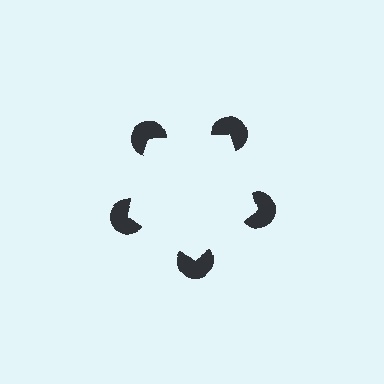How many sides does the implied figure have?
5 sides.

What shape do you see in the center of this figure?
An illusory pentagon — its edges are inferred from the aligned wedge cuts in the pac-man discs, not physically drawn.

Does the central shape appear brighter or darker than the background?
It typically appears slightly brighter than the background, even though no actual brightness change is drawn.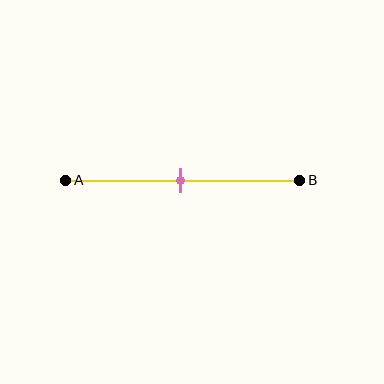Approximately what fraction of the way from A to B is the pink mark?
The pink mark is approximately 50% of the way from A to B.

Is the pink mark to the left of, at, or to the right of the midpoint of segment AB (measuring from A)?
The pink mark is approximately at the midpoint of segment AB.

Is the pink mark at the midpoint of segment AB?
Yes, the mark is approximately at the midpoint.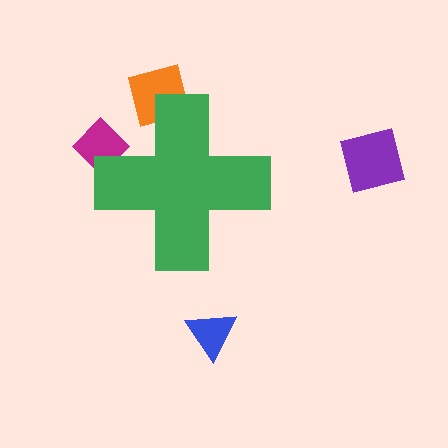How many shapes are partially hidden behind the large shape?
2 shapes are partially hidden.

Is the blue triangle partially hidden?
No, the blue triangle is fully visible.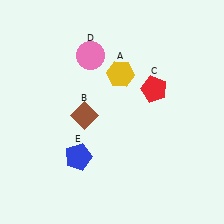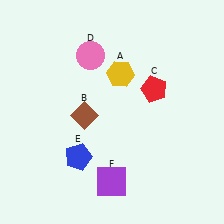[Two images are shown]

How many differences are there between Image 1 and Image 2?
There is 1 difference between the two images.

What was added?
A purple square (F) was added in Image 2.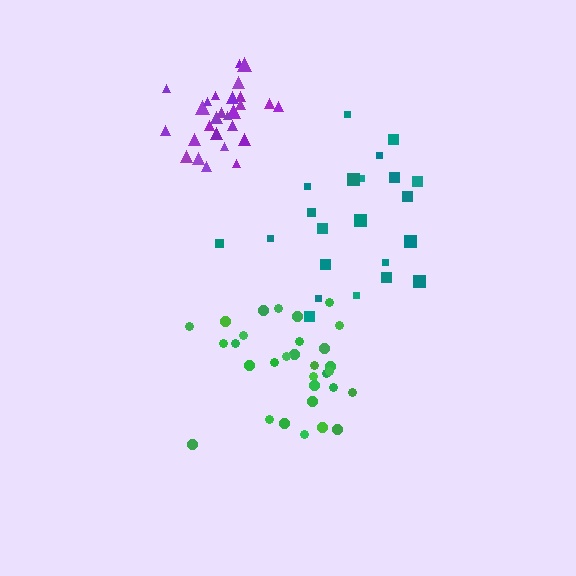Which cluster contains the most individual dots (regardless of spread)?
Green (31).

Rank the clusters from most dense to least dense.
purple, green, teal.